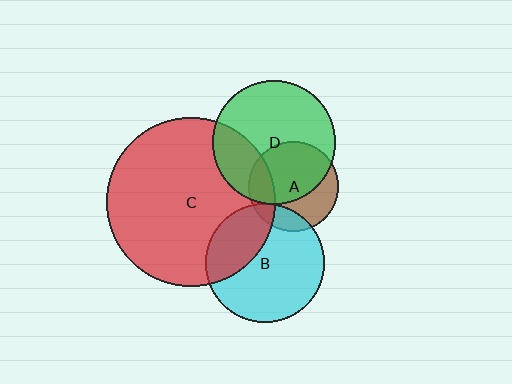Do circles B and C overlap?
Yes.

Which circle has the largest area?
Circle C (red).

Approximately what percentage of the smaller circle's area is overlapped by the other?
Approximately 30%.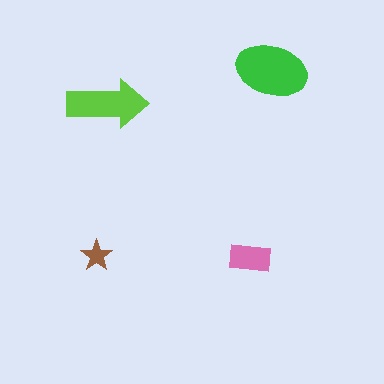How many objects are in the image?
There are 4 objects in the image.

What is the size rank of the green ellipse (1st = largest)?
1st.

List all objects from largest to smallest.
The green ellipse, the lime arrow, the pink rectangle, the brown star.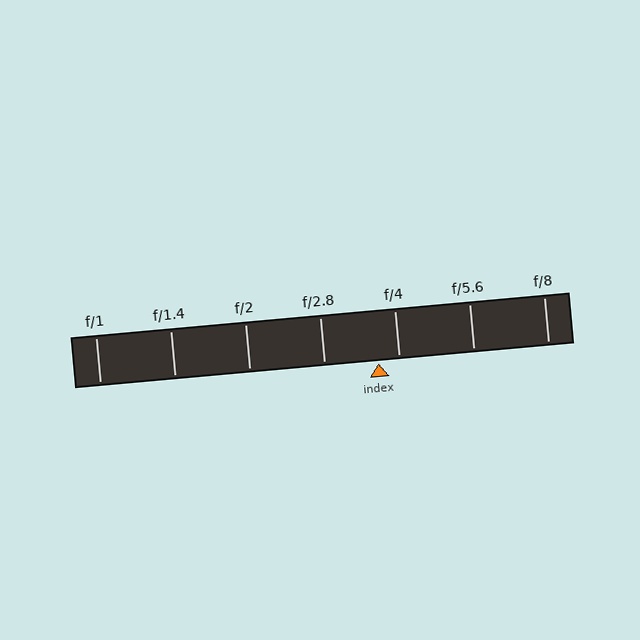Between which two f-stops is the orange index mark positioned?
The index mark is between f/2.8 and f/4.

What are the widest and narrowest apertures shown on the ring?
The widest aperture shown is f/1 and the narrowest is f/8.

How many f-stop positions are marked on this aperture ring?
There are 7 f-stop positions marked.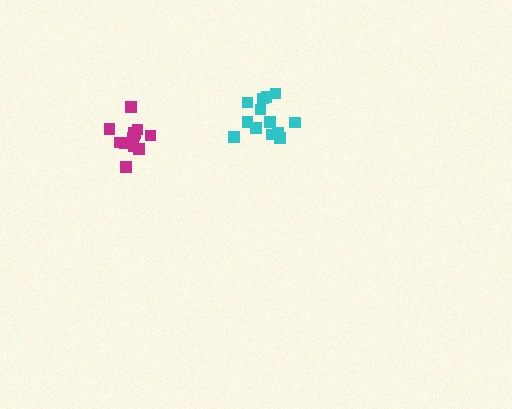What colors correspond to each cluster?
The clusters are colored: magenta, cyan.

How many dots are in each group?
Group 1: 14 dots, Group 2: 13 dots (27 total).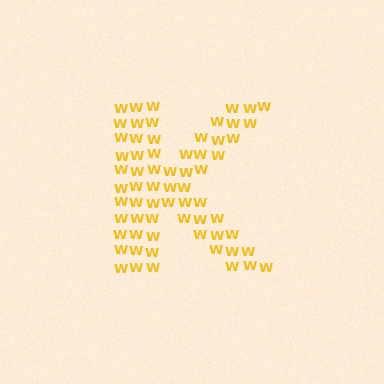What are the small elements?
The small elements are letter W's.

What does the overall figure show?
The overall figure shows the letter K.